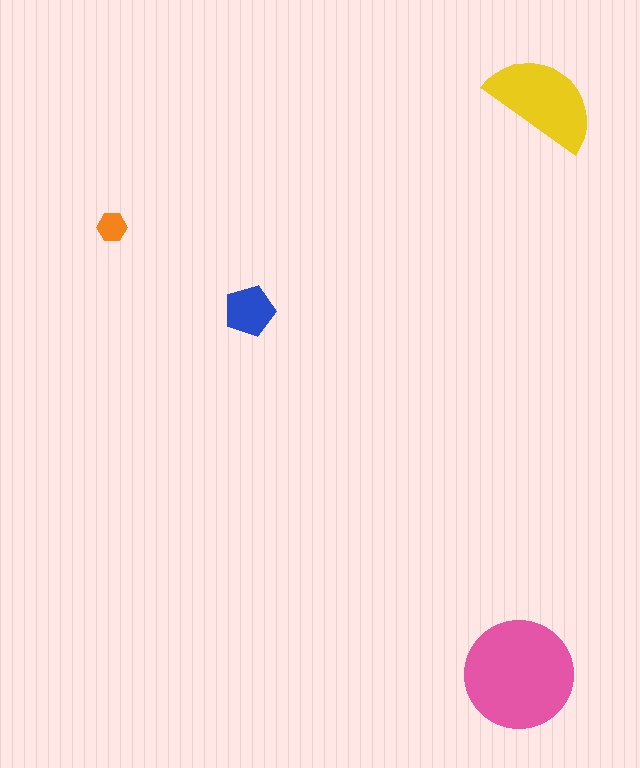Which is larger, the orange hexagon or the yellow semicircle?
The yellow semicircle.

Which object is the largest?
The pink circle.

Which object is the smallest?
The orange hexagon.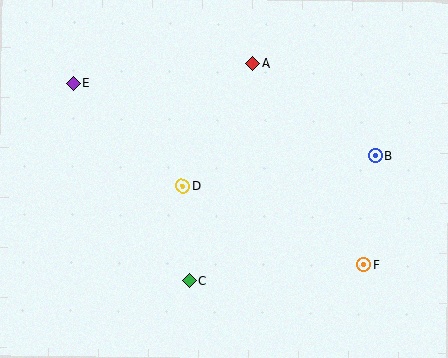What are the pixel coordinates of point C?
Point C is at (189, 280).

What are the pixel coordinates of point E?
Point E is at (73, 84).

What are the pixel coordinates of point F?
Point F is at (364, 265).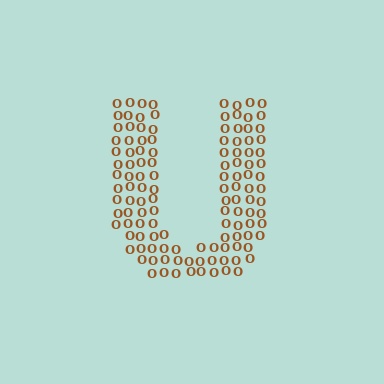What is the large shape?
The large shape is the letter U.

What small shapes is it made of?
It is made of small letter O's.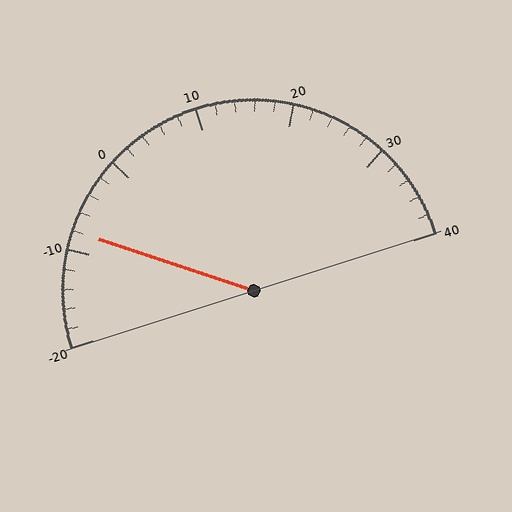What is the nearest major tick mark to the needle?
The nearest major tick mark is -10.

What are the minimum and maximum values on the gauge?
The gauge ranges from -20 to 40.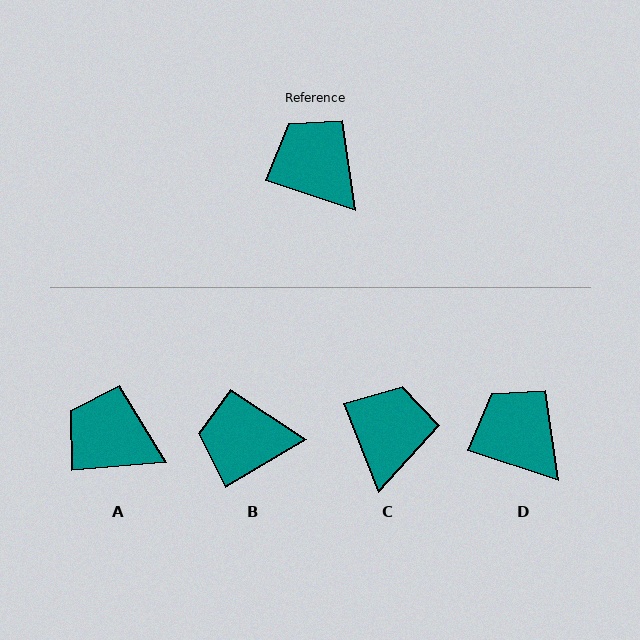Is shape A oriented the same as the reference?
No, it is off by about 23 degrees.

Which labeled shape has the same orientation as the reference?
D.